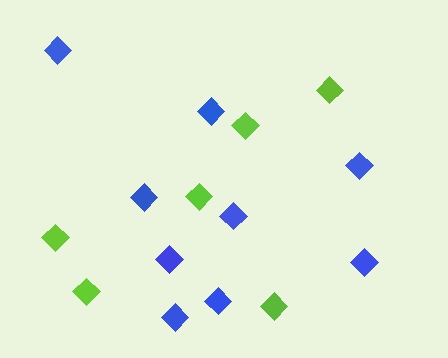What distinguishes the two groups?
There are 2 groups: one group of blue diamonds (9) and one group of lime diamonds (6).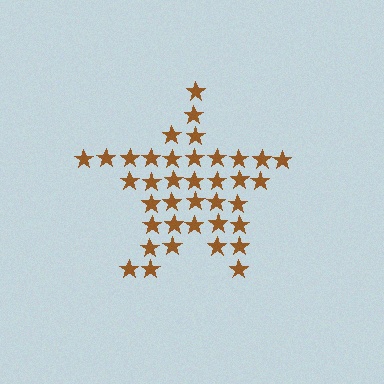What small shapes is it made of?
It is made of small stars.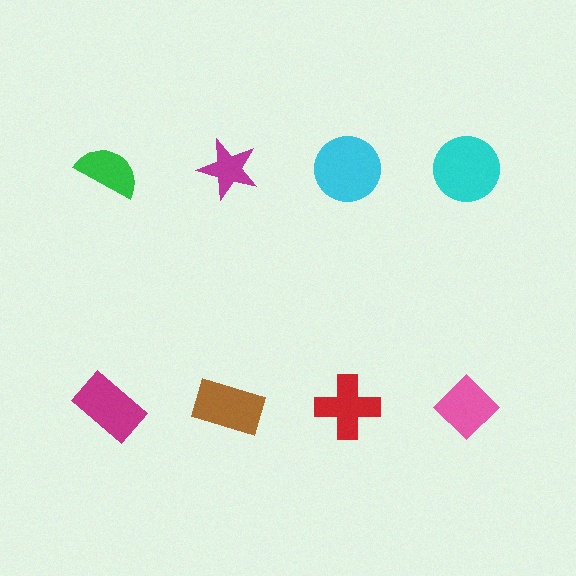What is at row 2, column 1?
A magenta rectangle.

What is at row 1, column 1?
A green semicircle.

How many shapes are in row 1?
4 shapes.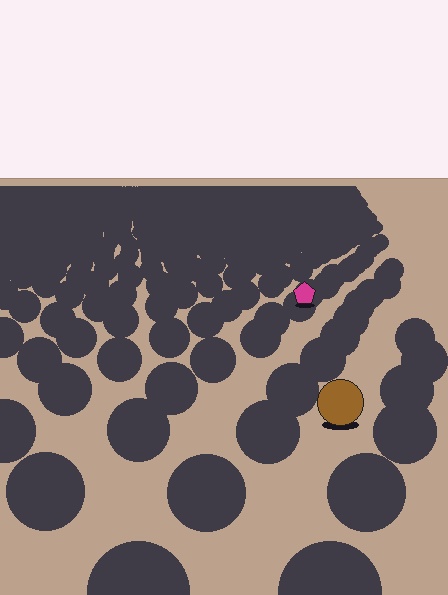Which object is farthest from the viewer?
The magenta pentagon is farthest from the viewer. It appears smaller and the ground texture around it is denser.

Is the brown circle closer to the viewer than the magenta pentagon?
Yes. The brown circle is closer — you can tell from the texture gradient: the ground texture is coarser near it.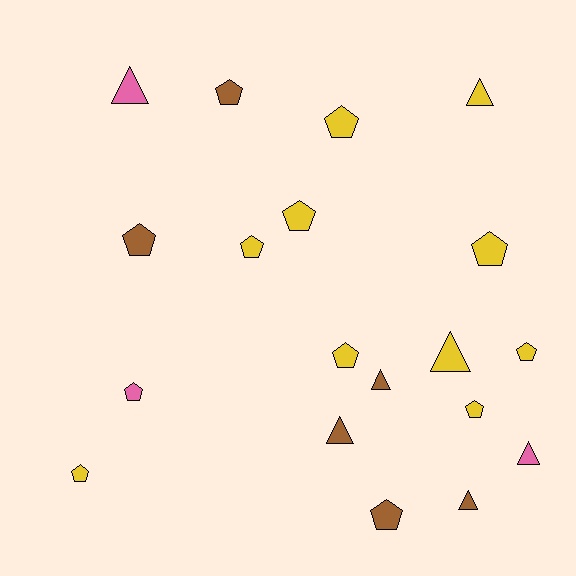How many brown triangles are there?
There are 3 brown triangles.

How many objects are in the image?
There are 19 objects.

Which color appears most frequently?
Yellow, with 10 objects.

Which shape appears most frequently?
Pentagon, with 12 objects.